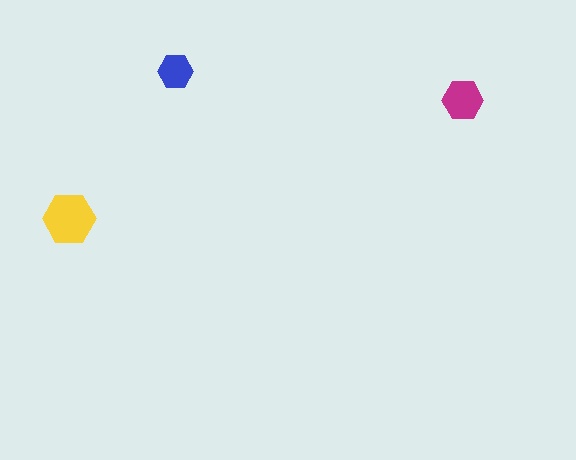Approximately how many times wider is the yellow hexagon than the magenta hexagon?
About 1.5 times wider.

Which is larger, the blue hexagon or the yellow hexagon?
The yellow one.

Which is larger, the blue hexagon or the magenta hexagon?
The magenta one.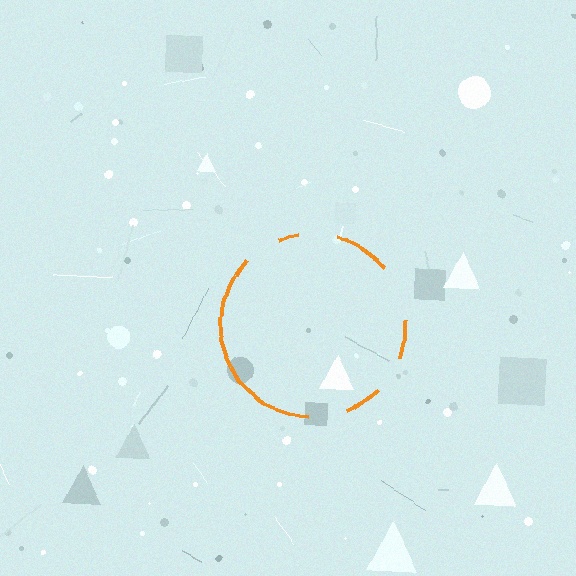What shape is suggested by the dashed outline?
The dashed outline suggests a circle.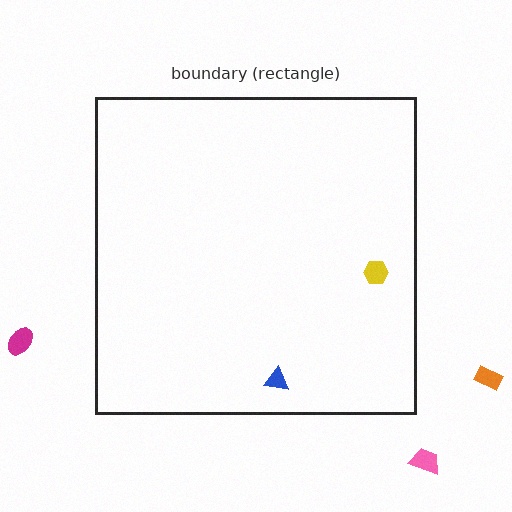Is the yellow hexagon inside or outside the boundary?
Inside.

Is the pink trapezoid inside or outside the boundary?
Outside.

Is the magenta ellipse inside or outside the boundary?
Outside.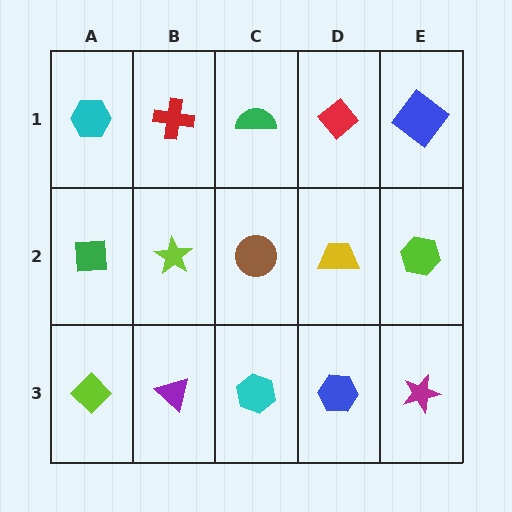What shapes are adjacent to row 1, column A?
A green square (row 2, column A), a red cross (row 1, column B).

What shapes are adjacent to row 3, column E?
A lime hexagon (row 2, column E), a blue hexagon (row 3, column D).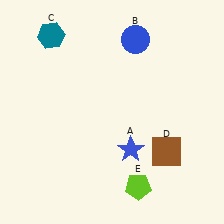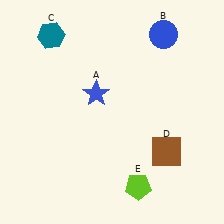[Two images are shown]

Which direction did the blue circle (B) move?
The blue circle (B) moved right.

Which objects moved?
The objects that moved are: the blue star (A), the blue circle (B).